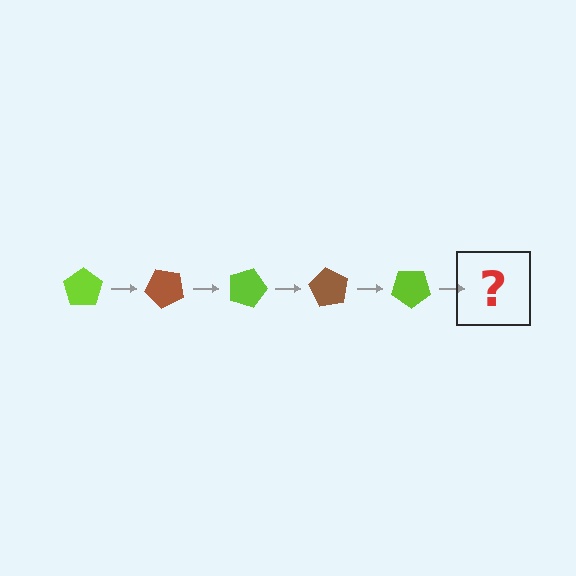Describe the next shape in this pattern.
It should be a brown pentagon, rotated 225 degrees from the start.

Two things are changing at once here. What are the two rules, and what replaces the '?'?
The two rules are that it rotates 45 degrees each step and the color cycles through lime and brown. The '?' should be a brown pentagon, rotated 225 degrees from the start.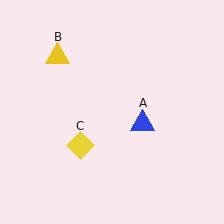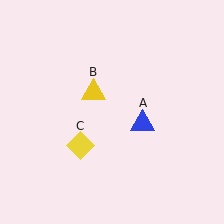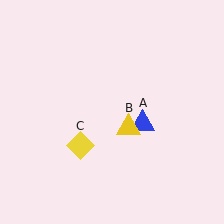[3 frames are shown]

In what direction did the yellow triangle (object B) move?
The yellow triangle (object B) moved down and to the right.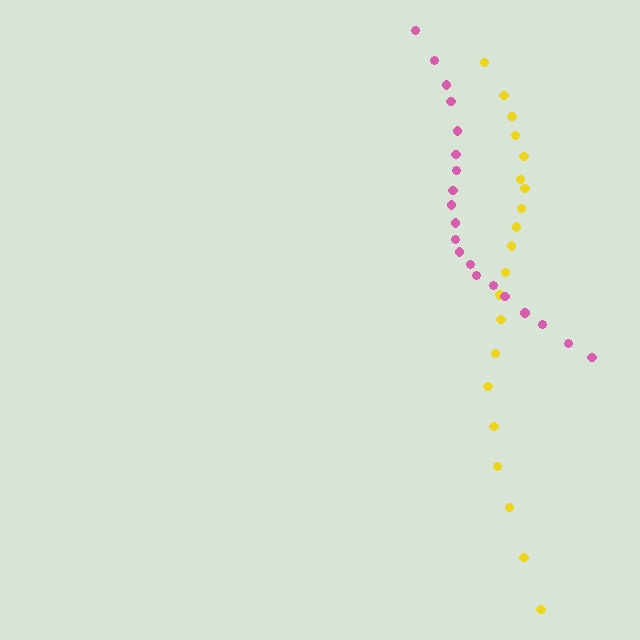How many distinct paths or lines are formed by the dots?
There are 2 distinct paths.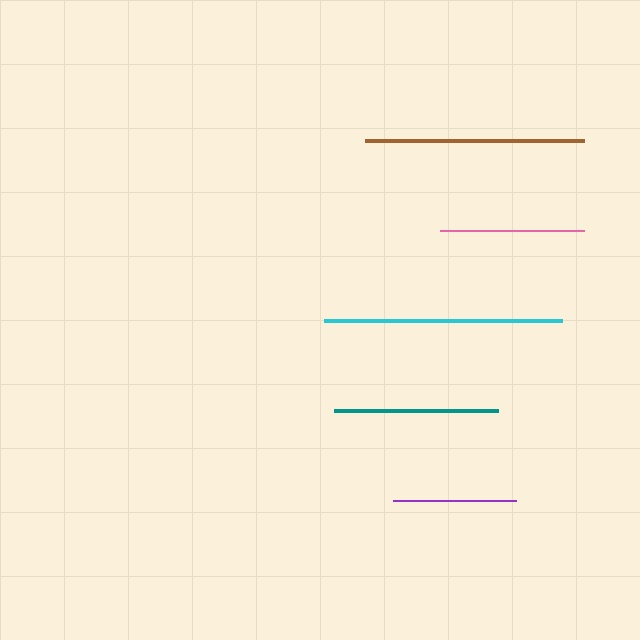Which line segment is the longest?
The cyan line is the longest at approximately 238 pixels.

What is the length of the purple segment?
The purple segment is approximately 123 pixels long.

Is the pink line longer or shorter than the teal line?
The teal line is longer than the pink line.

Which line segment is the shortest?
The purple line is the shortest at approximately 123 pixels.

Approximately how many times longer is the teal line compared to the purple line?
The teal line is approximately 1.3 times the length of the purple line.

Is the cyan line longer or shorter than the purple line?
The cyan line is longer than the purple line.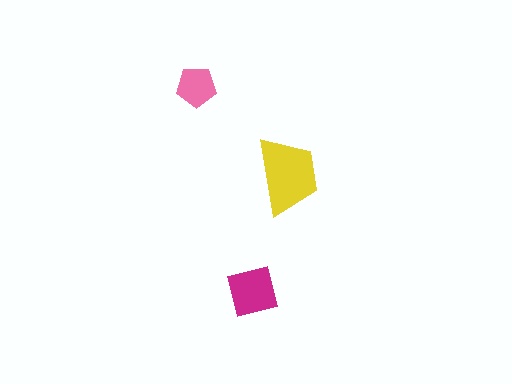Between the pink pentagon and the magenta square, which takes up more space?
The magenta square.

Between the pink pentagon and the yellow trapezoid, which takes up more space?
The yellow trapezoid.